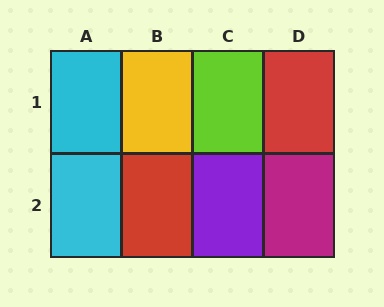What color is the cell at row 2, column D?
Magenta.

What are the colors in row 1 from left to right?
Cyan, yellow, lime, red.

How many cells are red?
2 cells are red.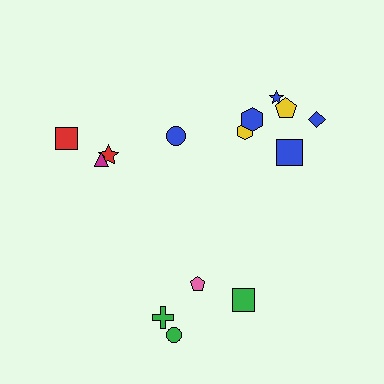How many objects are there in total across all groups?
There are 14 objects.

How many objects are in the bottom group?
There are 4 objects.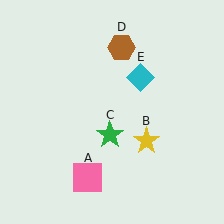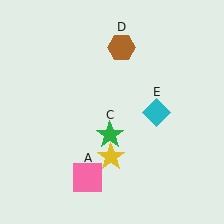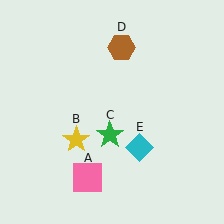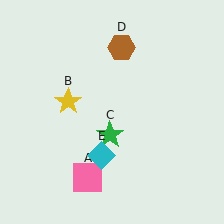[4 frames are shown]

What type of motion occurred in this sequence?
The yellow star (object B), cyan diamond (object E) rotated clockwise around the center of the scene.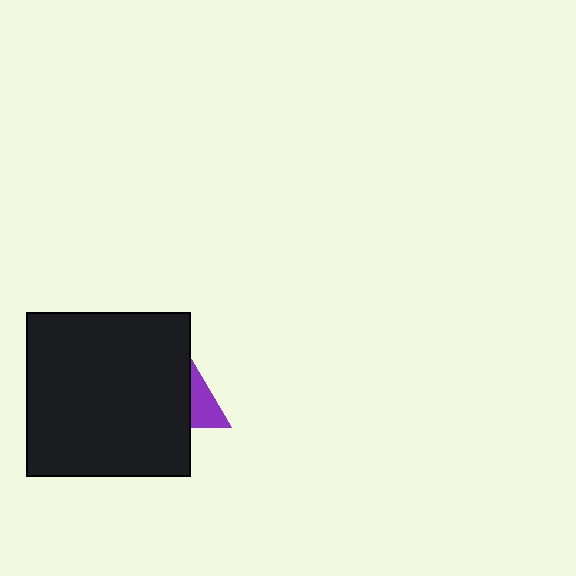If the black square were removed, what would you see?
You would see the complete purple triangle.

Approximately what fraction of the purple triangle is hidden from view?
Roughly 68% of the purple triangle is hidden behind the black square.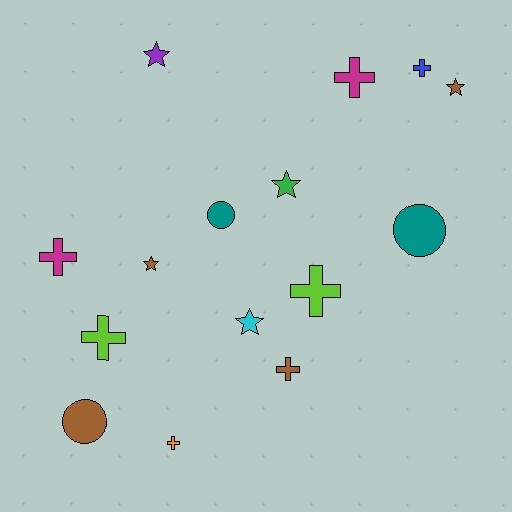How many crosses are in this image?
There are 7 crosses.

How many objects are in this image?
There are 15 objects.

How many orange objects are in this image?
There is 1 orange object.